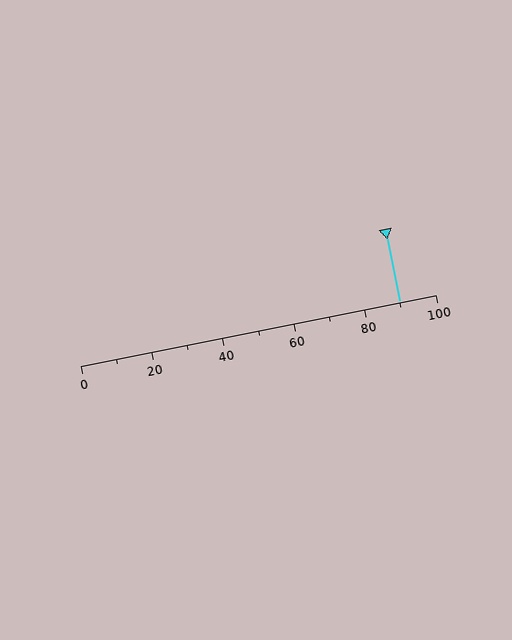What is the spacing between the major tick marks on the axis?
The major ticks are spaced 20 apart.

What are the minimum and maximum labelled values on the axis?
The axis runs from 0 to 100.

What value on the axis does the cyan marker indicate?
The marker indicates approximately 90.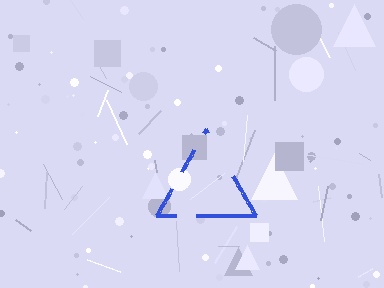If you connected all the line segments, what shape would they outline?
They would outline a triangle.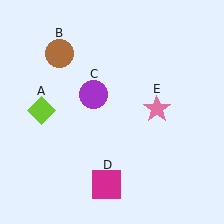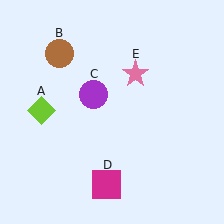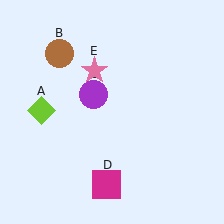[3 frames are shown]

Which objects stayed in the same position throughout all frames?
Lime diamond (object A) and brown circle (object B) and purple circle (object C) and magenta square (object D) remained stationary.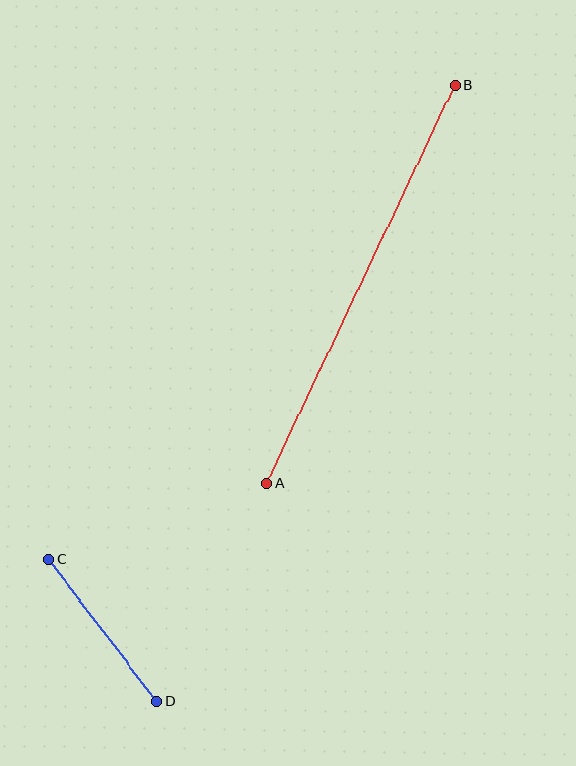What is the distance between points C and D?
The distance is approximately 178 pixels.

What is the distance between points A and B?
The distance is approximately 440 pixels.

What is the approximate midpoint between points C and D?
The midpoint is at approximately (103, 630) pixels.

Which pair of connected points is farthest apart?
Points A and B are farthest apart.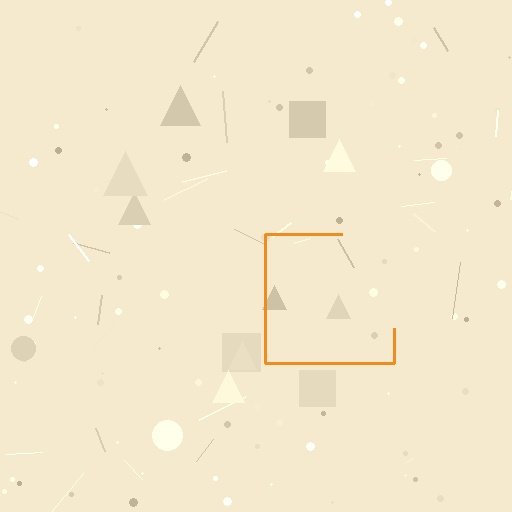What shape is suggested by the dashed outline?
The dashed outline suggests a square.